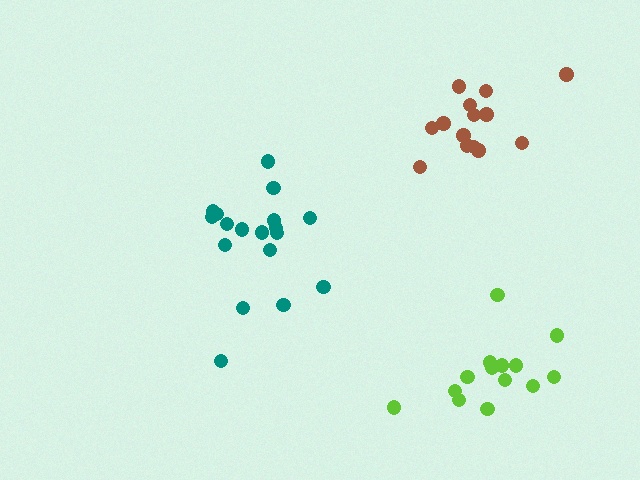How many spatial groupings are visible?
There are 3 spatial groupings.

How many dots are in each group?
Group 1: 14 dots, Group 2: 14 dots, Group 3: 18 dots (46 total).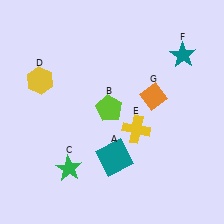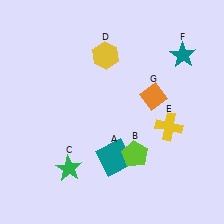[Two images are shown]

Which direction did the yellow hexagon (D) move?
The yellow hexagon (D) moved right.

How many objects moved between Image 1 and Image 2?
3 objects moved between the two images.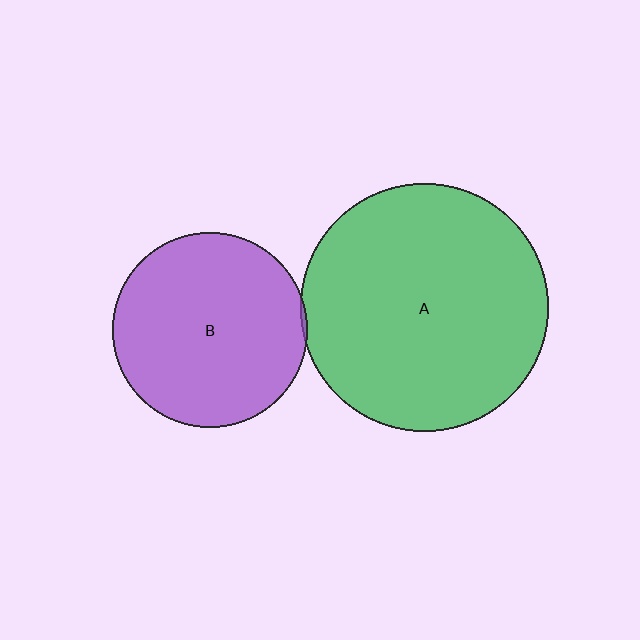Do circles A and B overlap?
Yes.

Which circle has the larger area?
Circle A (green).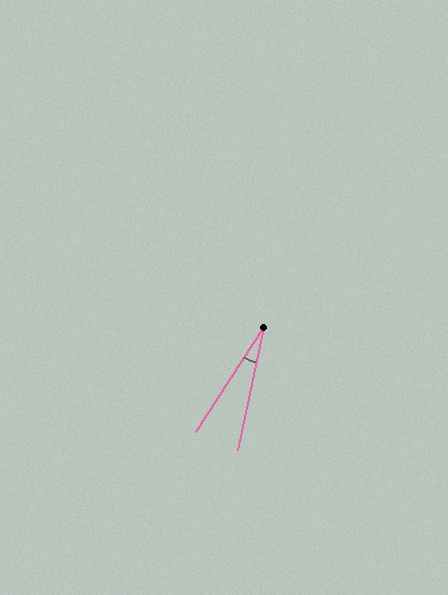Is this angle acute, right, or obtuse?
It is acute.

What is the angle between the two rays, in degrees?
Approximately 21 degrees.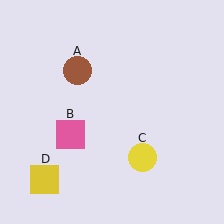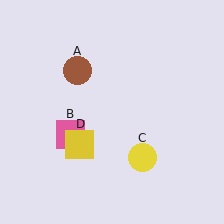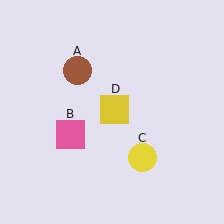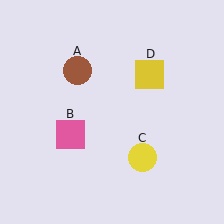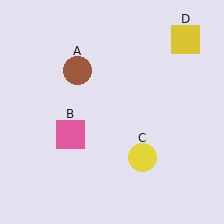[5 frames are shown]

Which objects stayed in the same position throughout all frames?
Brown circle (object A) and pink square (object B) and yellow circle (object C) remained stationary.